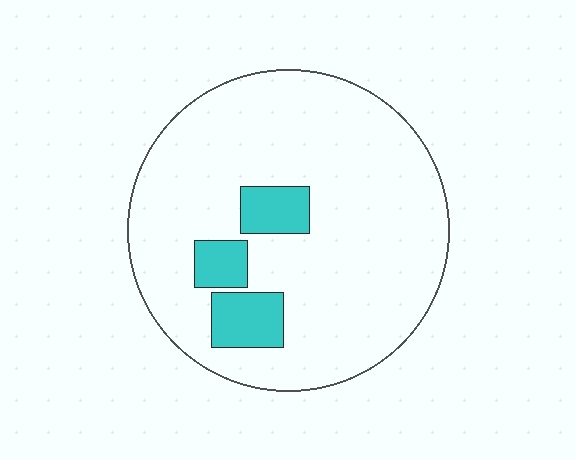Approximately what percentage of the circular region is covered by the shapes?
Approximately 10%.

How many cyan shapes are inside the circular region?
3.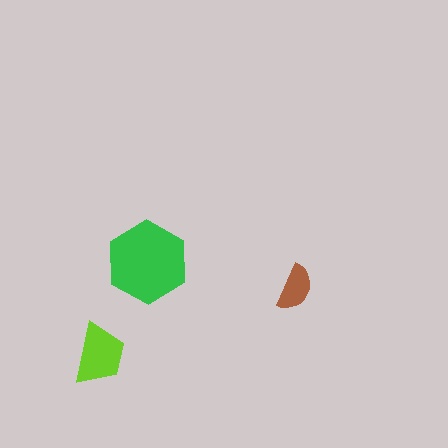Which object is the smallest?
The brown semicircle.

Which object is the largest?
The green hexagon.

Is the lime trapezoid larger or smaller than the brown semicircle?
Larger.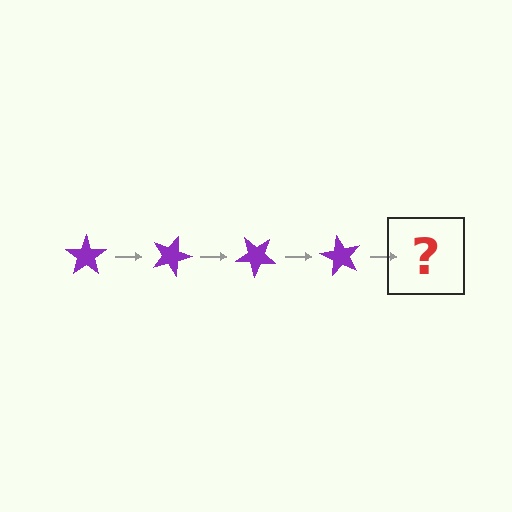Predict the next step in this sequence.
The next step is a purple star rotated 80 degrees.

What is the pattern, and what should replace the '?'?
The pattern is that the star rotates 20 degrees each step. The '?' should be a purple star rotated 80 degrees.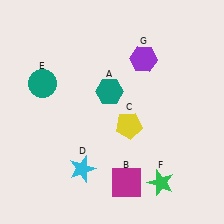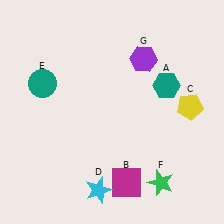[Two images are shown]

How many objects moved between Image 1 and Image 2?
3 objects moved between the two images.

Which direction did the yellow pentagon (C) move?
The yellow pentagon (C) moved right.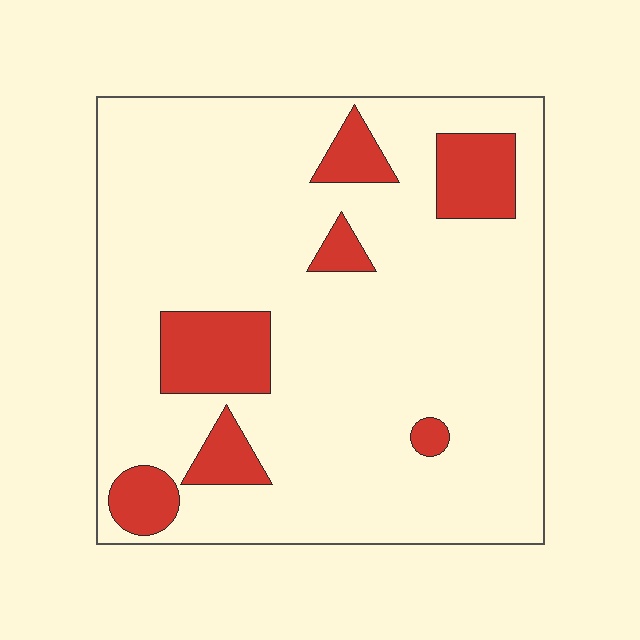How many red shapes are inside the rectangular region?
7.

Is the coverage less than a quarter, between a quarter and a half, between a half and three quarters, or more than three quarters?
Less than a quarter.